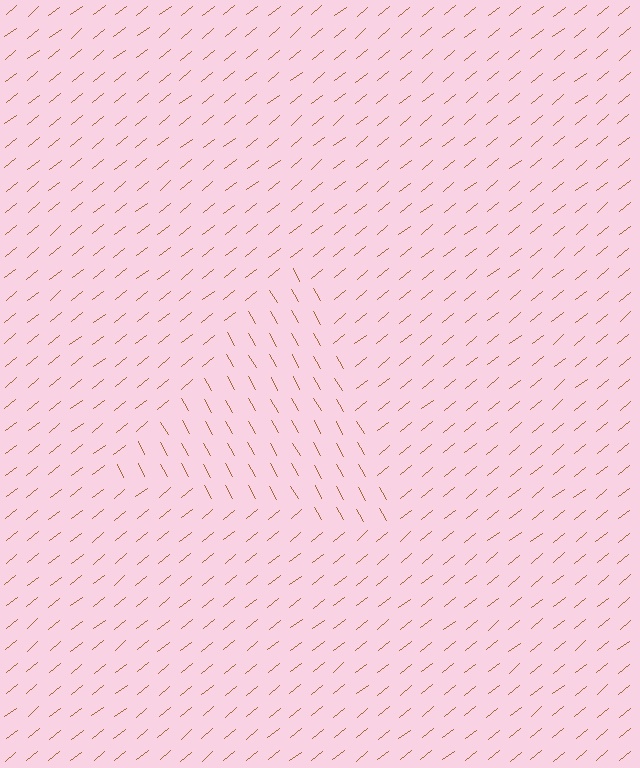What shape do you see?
I see a triangle.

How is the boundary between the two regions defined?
The boundary is defined purely by a change in line orientation (approximately 81 degrees difference). All lines are the same color and thickness.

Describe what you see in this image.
The image is filled with small brown line segments. A triangle region in the image has lines oriented differently from the surrounding lines, creating a visible texture boundary.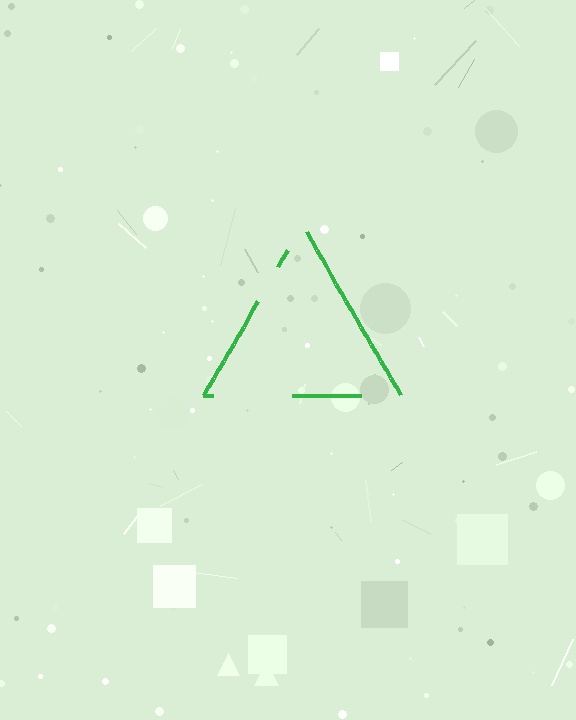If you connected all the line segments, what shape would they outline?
They would outline a triangle.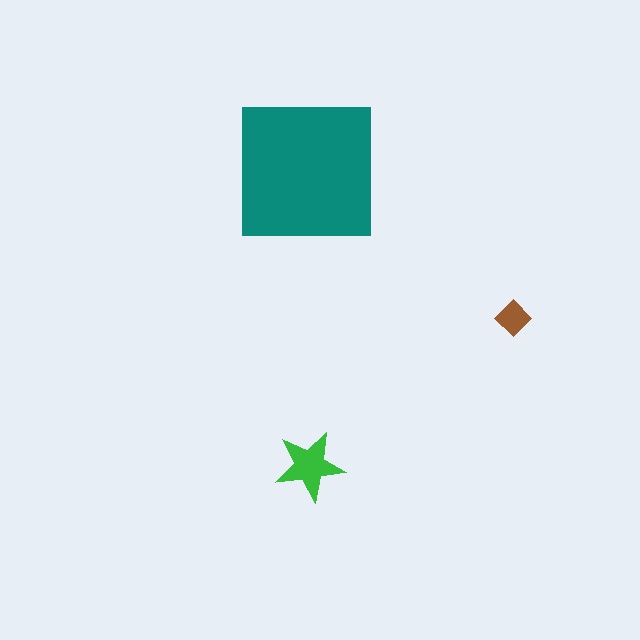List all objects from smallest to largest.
The brown diamond, the green star, the teal square.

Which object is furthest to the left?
The teal square is leftmost.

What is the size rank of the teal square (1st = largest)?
1st.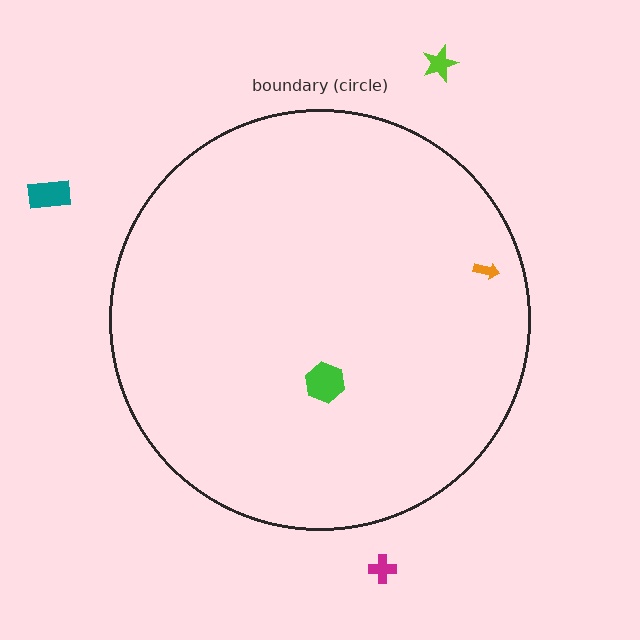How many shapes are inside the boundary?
2 inside, 3 outside.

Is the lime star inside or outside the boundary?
Outside.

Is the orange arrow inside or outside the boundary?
Inside.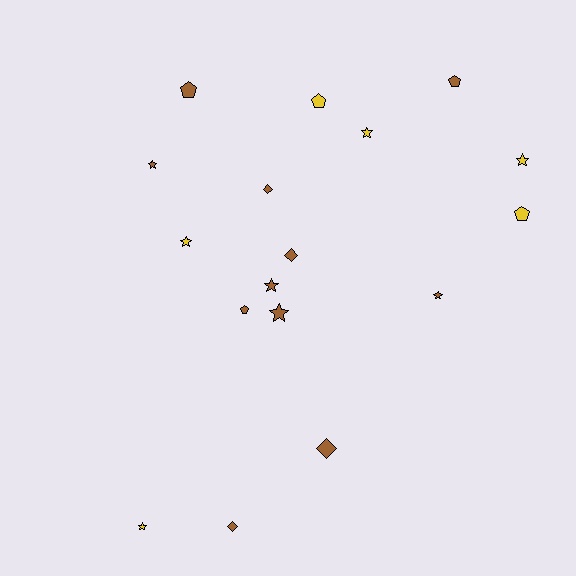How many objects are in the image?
There are 17 objects.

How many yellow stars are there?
There are 4 yellow stars.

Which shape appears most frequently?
Star, with 8 objects.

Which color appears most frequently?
Brown, with 11 objects.